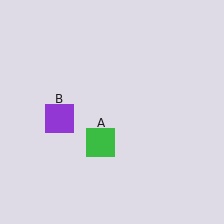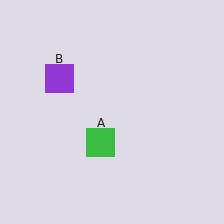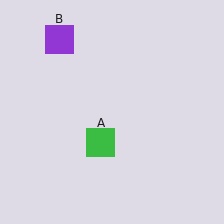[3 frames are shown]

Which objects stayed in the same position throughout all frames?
Green square (object A) remained stationary.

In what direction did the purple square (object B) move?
The purple square (object B) moved up.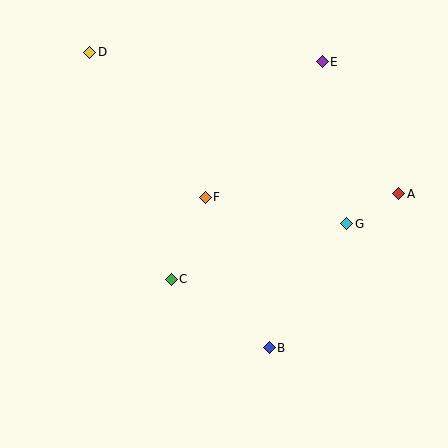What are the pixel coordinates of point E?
Point E is at (322, 62).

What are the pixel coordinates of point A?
Point A is at (399, 194).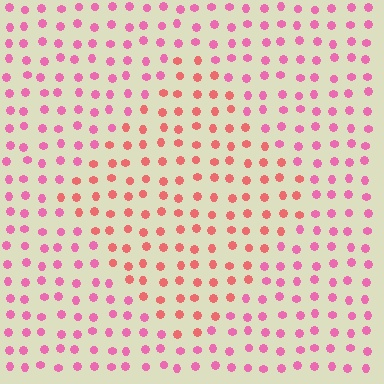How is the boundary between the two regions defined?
The boundary is defined purely by a slight shift in hue (about 32 degrees). Spacing, size, and orientation are identical on both sides.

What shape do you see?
I see a diamond.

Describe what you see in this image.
The image is filled with small pink elements in a uniform arrangement. A diamond-shaped region is visible where the elements are tinted to a slightly different hue, forming a subtle color boundary.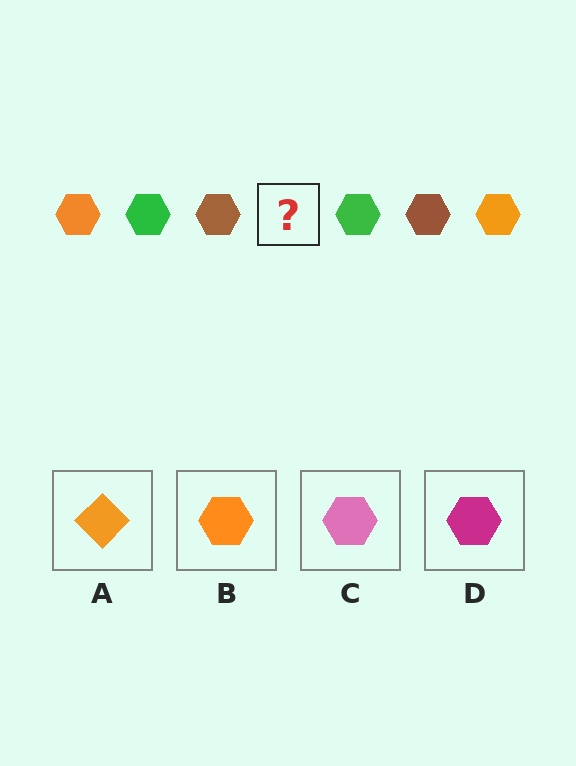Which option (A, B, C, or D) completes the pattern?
B.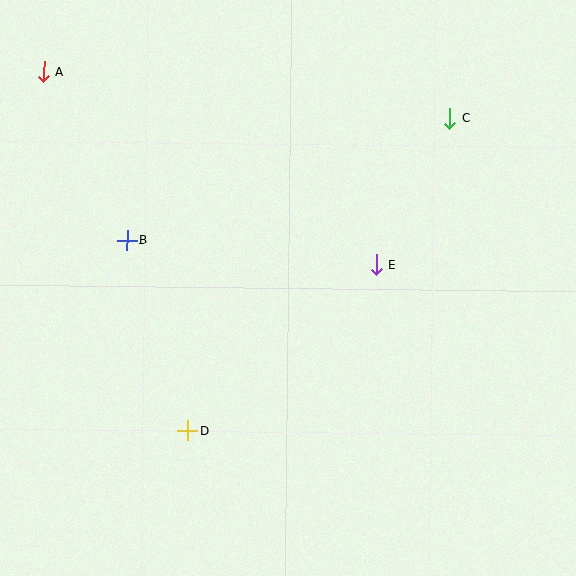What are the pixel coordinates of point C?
Point C is at (450, 118).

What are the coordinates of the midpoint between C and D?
The midpoint between C and D is at (319, 274).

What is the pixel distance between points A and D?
The distance between A and D is 387 pixels.